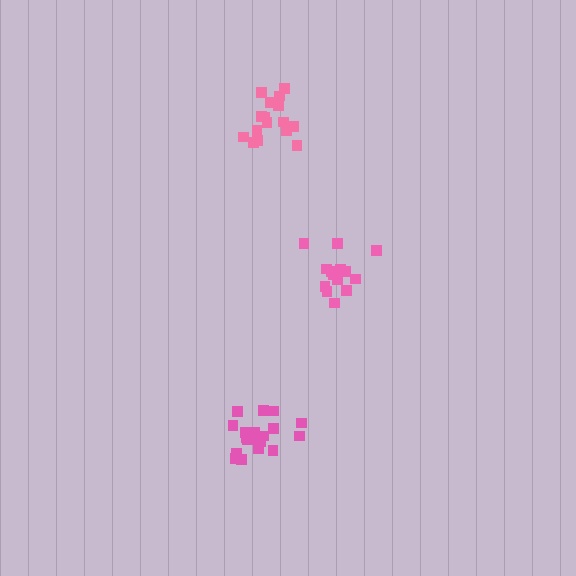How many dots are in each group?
Group 1: 20 dots, Group 2: 14 dots, Group 3: 16 dots (50 total).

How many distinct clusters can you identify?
There are 3 distinct clusters.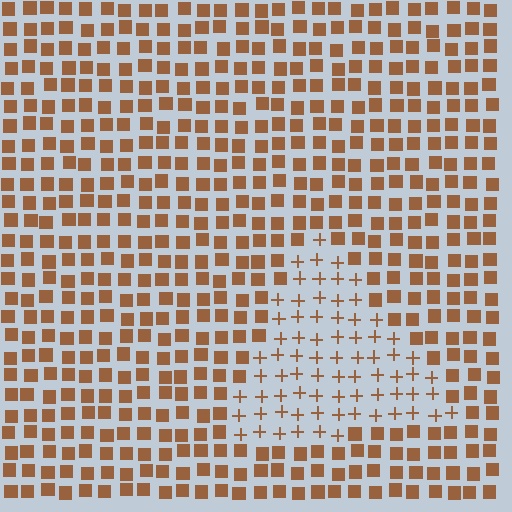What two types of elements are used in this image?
The image uses plus signs inside the triangle region and squares outside it.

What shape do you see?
I see a triangle.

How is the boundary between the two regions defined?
The boundary is defined by a change in element shape: plus signs inside vs. squares outside. All elements share the same color and spacing.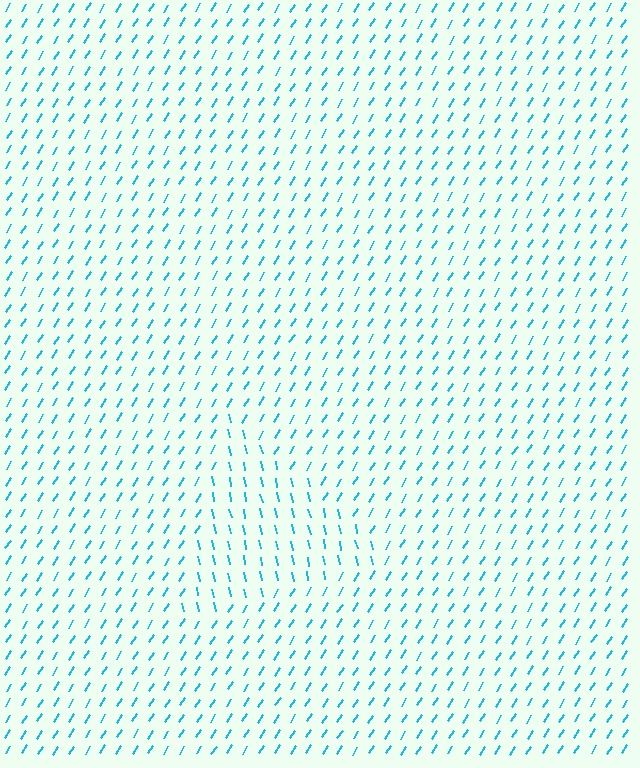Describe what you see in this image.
The image is filled with small cyan line segments. A triangle region in the image has lines oriented differently from the surrounding lines, creating a visible texture boundary.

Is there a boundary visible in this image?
Yes, there is a texture boundary formed by a change in line orientation.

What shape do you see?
I see a triangle.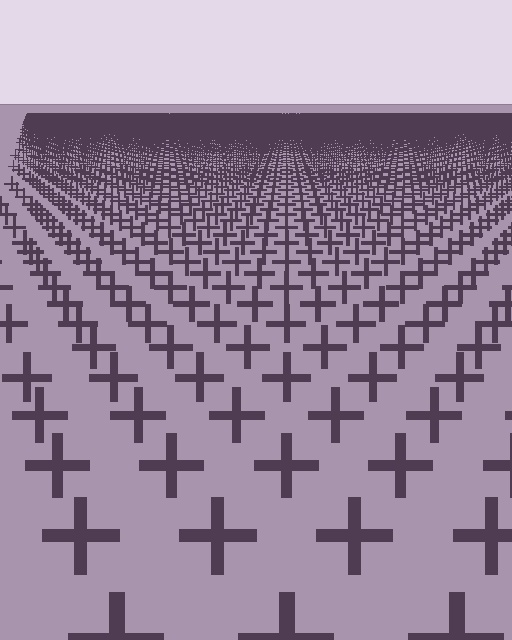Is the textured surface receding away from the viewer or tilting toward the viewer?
The surface is receding away from the viewer. Texture elements get smaller and denser toward the top.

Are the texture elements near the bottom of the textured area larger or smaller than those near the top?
Larger. Near the bottom, elements are closer to the viewer and appear at a bigger on-screen size.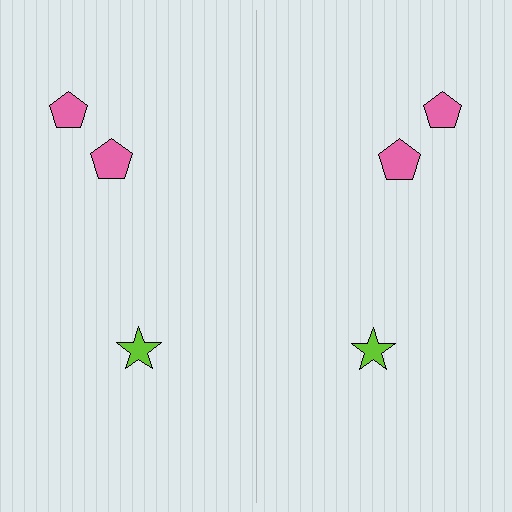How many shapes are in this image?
There are 6 shapes in this image.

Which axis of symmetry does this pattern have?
The pattern has a vertical axis of symmetry running through the center of the image.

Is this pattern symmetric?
Yes, this pattern has bilateral (reflection) symmetry.